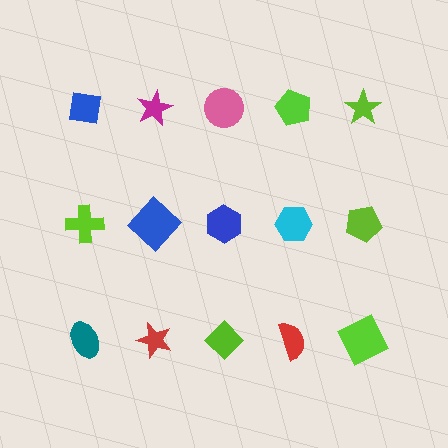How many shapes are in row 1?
5 shapes.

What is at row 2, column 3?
A blue hexagon.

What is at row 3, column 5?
A lime square.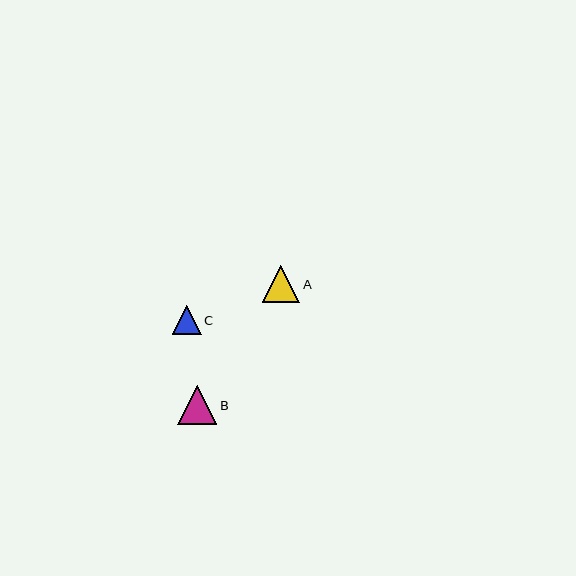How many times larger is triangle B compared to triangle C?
Triangle B is approximately 1.4 times the size of triangle C.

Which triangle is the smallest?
Triangle C is the smallest with a size of approximately 29 pixels.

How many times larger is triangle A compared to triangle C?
Triangle A is approximately 1.3 times the size of triangle C.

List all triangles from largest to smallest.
From largest to smallest: B, A, C.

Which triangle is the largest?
Triangle B is the largest with a size of approximately 39 pixels.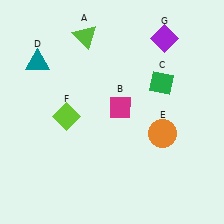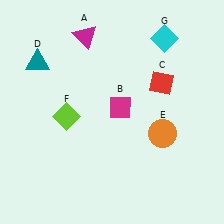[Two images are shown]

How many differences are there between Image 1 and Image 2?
There are 3 differences between the two images.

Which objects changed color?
A changed from lime to magenta. C changed from green to red. G changed from purple to cyan.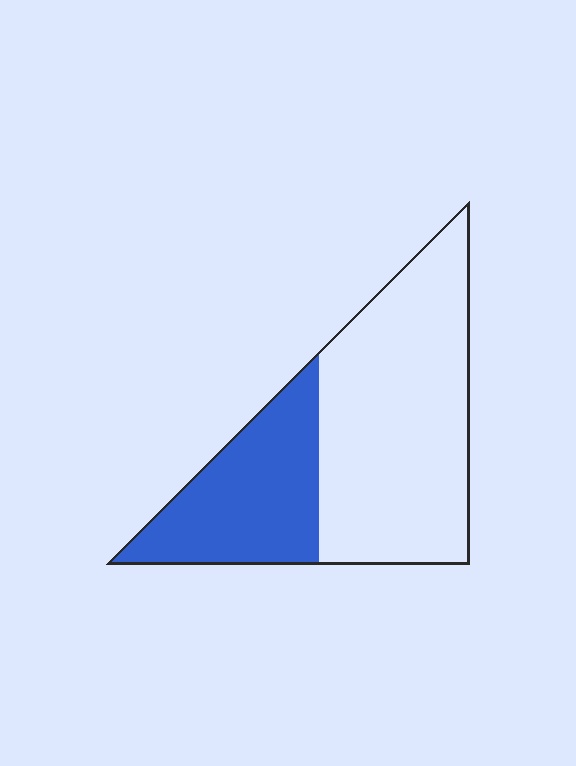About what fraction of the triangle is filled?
About one third (1/3).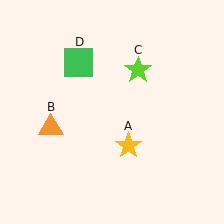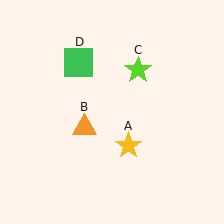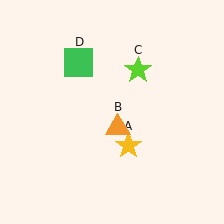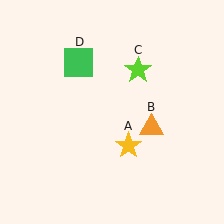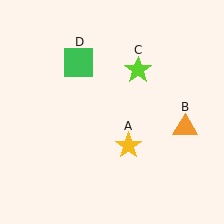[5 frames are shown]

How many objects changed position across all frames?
1 object changed position: orange triangle (object B).